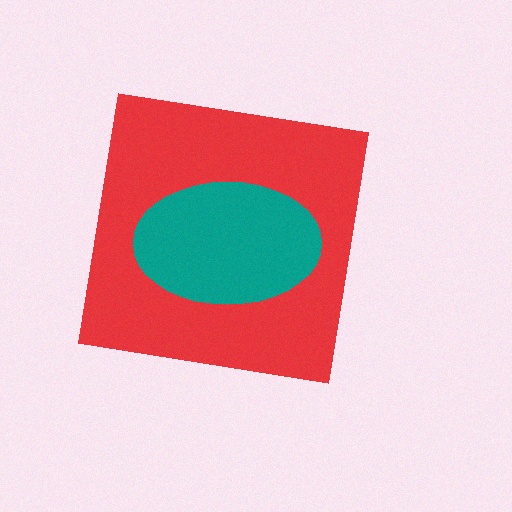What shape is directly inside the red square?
The teal ellipse.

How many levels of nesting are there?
2.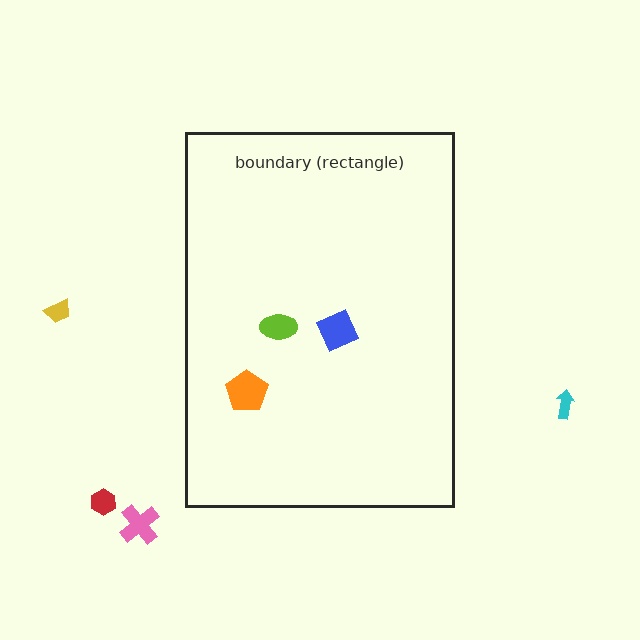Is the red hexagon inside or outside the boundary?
Outside.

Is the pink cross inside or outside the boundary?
Outside.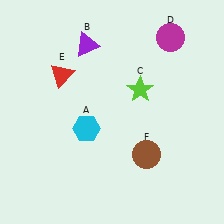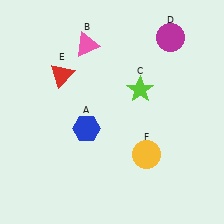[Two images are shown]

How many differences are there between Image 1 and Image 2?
There are 3 differences between the two images.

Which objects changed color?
A changed from cyan to blue. B changed from purple to pink. F changed from brown to yellow.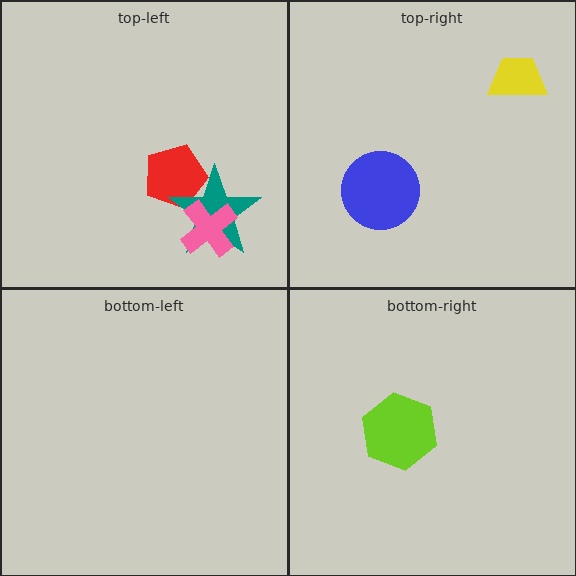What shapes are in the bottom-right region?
The lime hexagon.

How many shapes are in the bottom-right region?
1.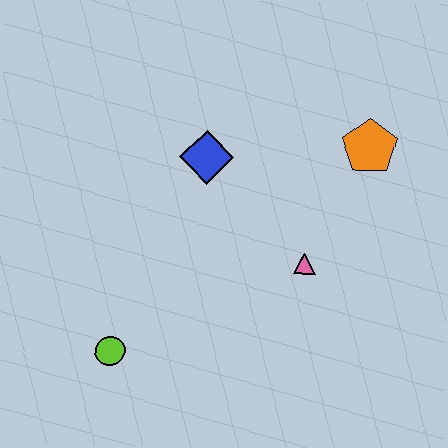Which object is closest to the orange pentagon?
The pink triangle is closest to the orange pentagon.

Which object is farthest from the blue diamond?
The lime circle is farthest from the blue diamond.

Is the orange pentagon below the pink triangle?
No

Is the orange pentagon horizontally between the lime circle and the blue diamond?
No